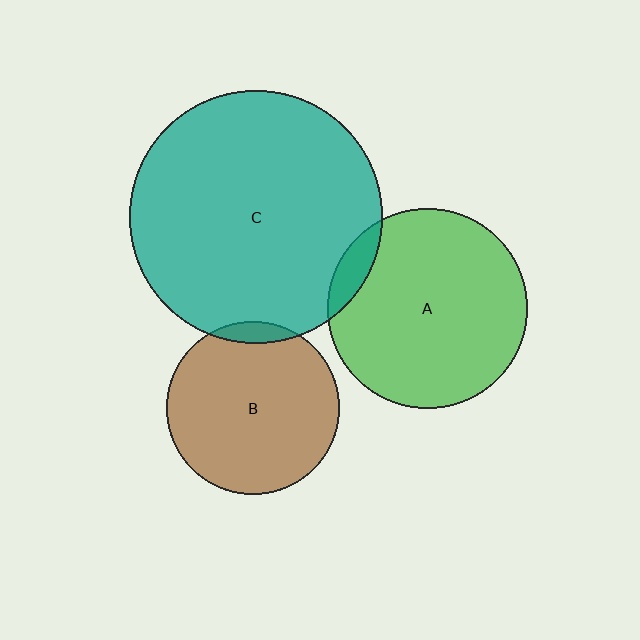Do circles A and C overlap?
Yes.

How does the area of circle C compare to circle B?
Approximately 2.1 times.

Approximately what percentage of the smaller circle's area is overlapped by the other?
Approximately 10%.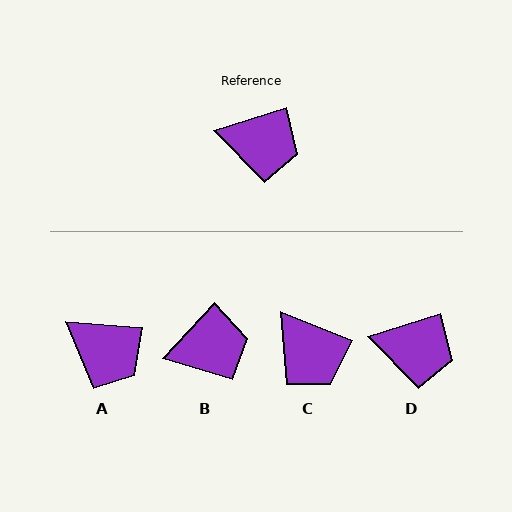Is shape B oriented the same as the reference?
No, it is off by about 29 degrees.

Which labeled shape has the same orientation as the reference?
D.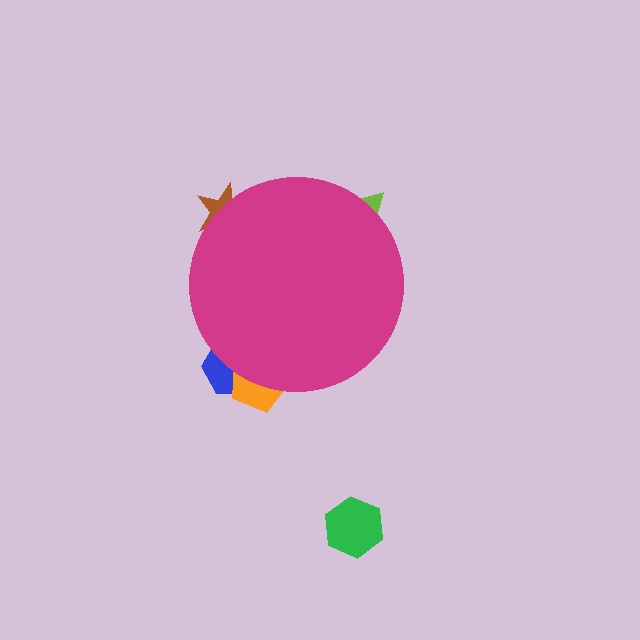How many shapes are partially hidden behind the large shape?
4 shapes are partially hidden.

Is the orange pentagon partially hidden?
Yes, the orange pentagon is partially hidden behind the magenta circle.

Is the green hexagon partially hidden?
No, the green hexagon is fully visible.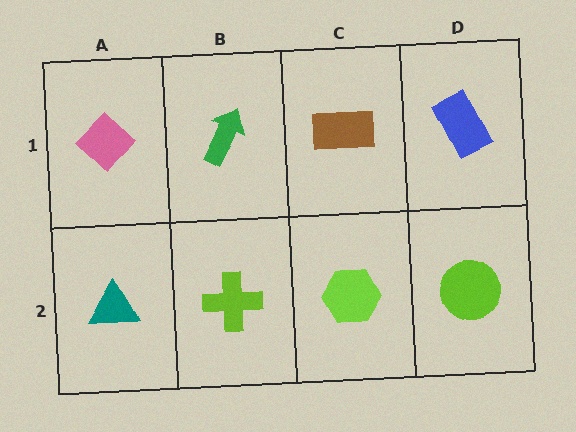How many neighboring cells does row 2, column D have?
2.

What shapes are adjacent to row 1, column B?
A lime cross (row 2, column B), a pink diamond (row 1, column A), a brown rectangle (row 1, column C).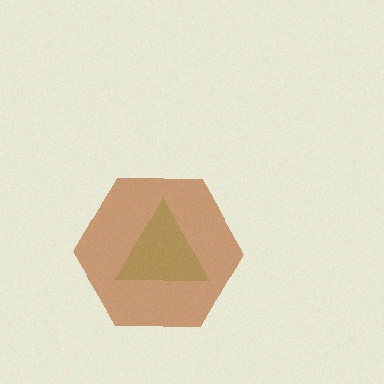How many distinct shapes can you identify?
There are 2 distinct shapes: a lime triangle, a brown hexagon.